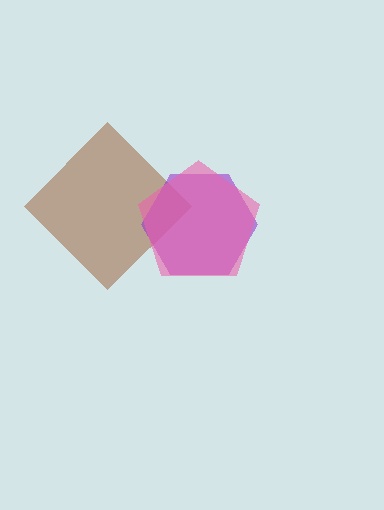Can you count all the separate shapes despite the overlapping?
Yes, there are 3 separate shapes.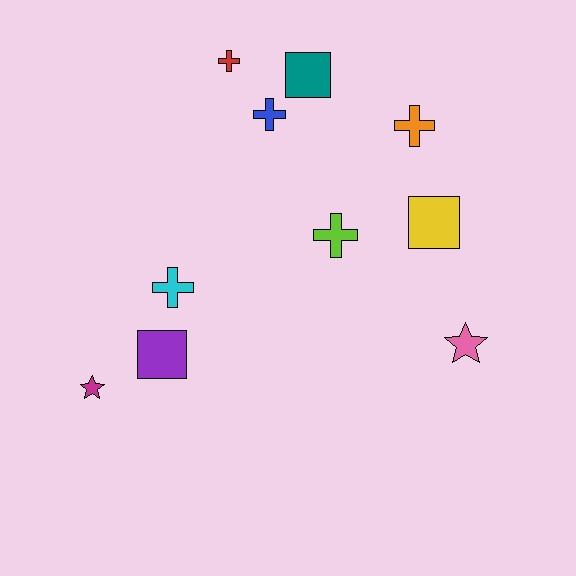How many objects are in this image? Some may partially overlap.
There are 10 objects.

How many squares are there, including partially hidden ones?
There are 3 squares.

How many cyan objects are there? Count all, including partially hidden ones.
There is 1 cyan object.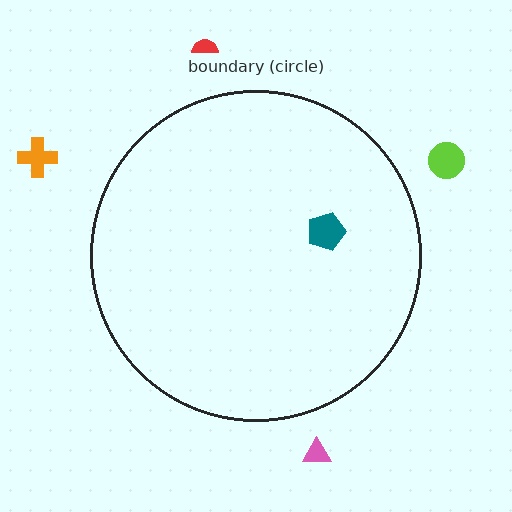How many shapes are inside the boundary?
1 inside, 4 outside.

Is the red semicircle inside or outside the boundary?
Outside.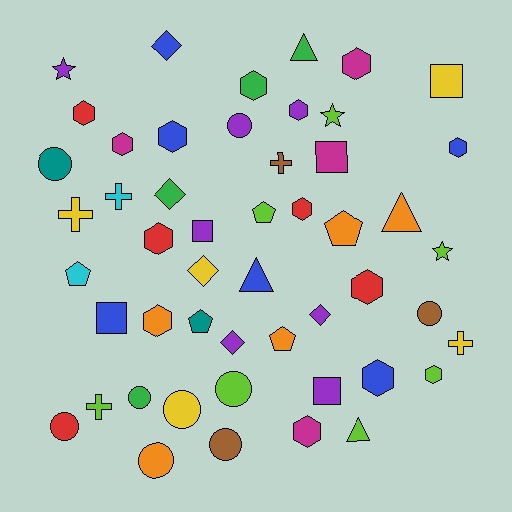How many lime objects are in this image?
There are 7 lime objects.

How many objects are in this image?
There are 50 objects.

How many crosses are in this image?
There are 5 crosses.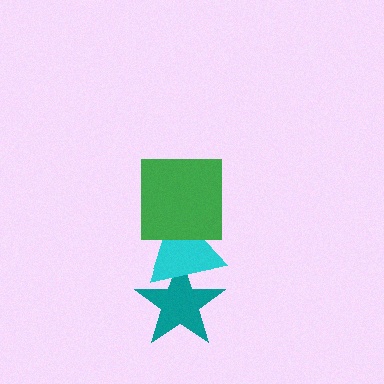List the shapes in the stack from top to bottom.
From top to bottom: the green square, the cyan triangle, the teal star.